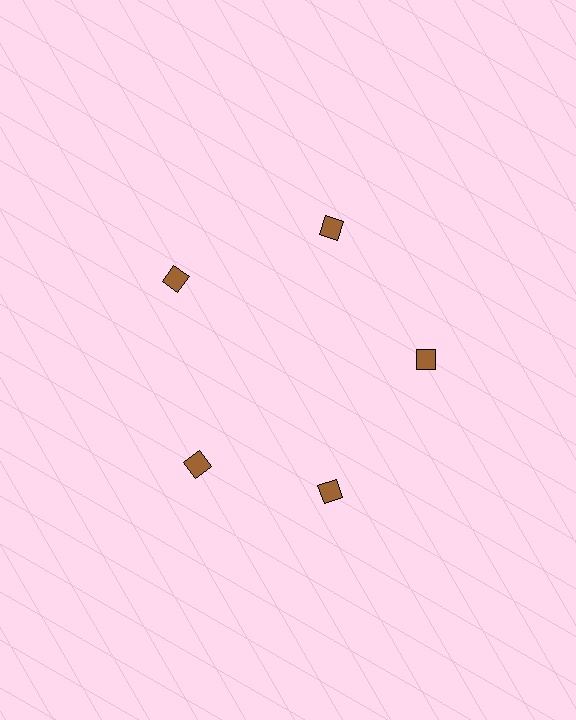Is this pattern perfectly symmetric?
No. The 5 brown squares are arranged in a ring, but one element near the 8 o'clock position is rotated out of alignment along the ring, breaking the 5-fold rotational symmetry.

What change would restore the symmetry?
The symmetry would be restored by rotating it back into even spacing with its neighbors so that all 5 squares sit at equal angles and equal distance from the center.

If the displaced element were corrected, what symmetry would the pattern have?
It would have 5-fold rotational symmetry — the pattern would map onto itself every 72 degrees.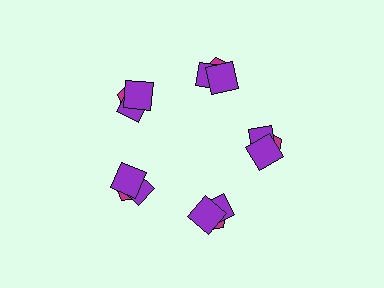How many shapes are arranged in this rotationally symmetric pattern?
There are 15 shapes, arranged in 5 groups of 3.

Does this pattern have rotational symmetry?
Yes, this pattern has 5-fold rotational symmetry. It looks the same after rotating 72 degrees around the center.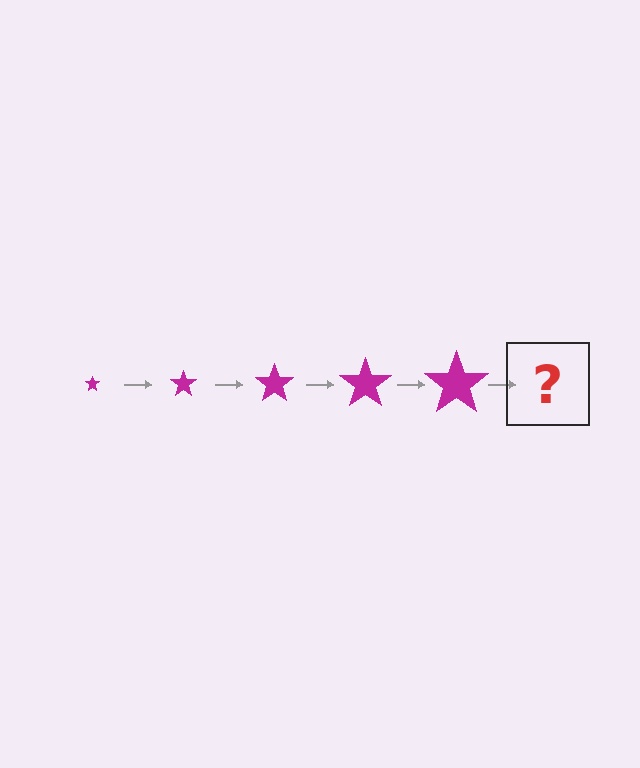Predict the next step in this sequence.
The next step is a magenta star, larger than the previous one.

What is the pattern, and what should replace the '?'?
The pattern is that the star gets progressively larger each step. The '?' should be a magenta star, larger than the previous one.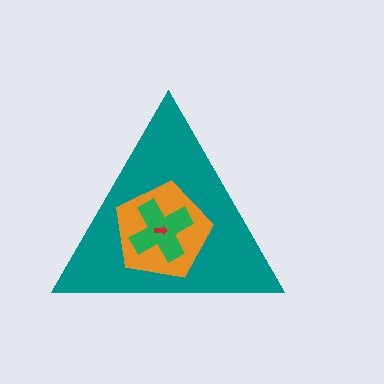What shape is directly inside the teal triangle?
The orange pentagon.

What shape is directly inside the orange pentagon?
The green cross.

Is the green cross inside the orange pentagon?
Yes.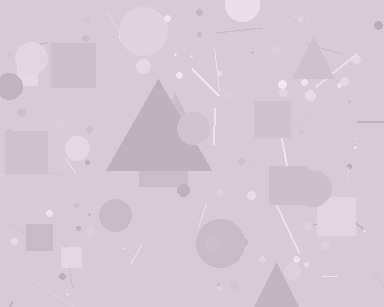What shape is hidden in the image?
A triangle is hidden in the image.